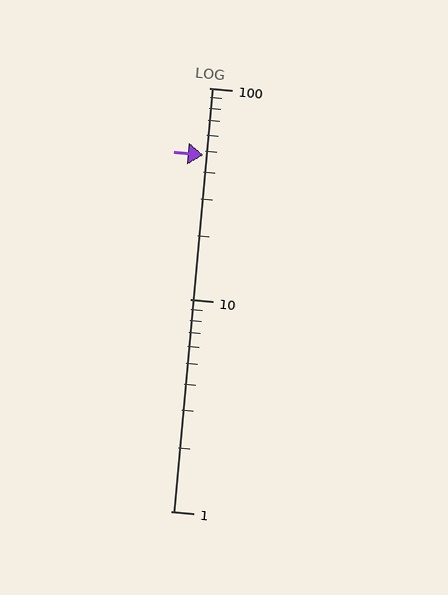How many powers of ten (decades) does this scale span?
The scale spans 2 decades, from 1 to 100.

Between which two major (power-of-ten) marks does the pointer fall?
The pointer is between 10 and 100.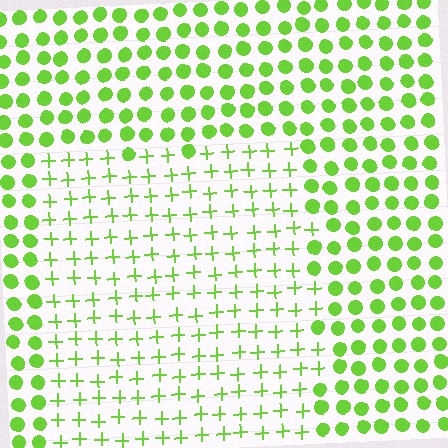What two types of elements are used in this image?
The image uses plus signs inside the rectangle region and circles outside it.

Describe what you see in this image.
The image is filled with small lime elements arranged in a uniform grid. A rectangle-shaped region contains plus signs, while the surrounding area contains circles. The boundary is defined purely by the change in element shape.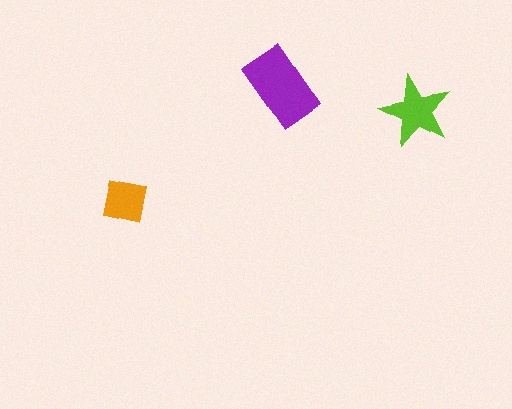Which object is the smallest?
The orange square.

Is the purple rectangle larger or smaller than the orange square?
Larger.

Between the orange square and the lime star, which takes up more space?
The lime star.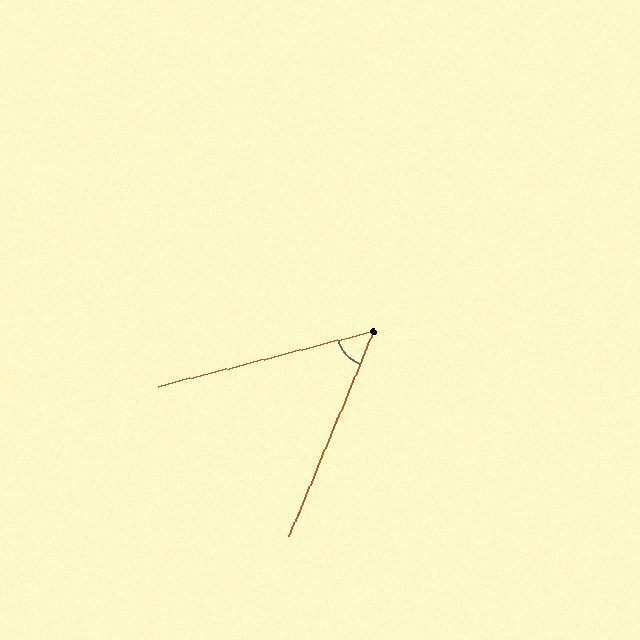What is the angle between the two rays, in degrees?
Approximately 53 degrees.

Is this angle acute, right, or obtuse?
It is acute.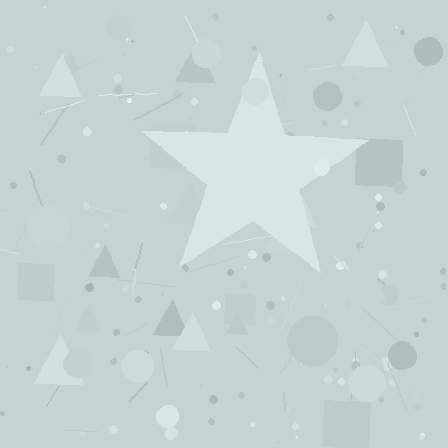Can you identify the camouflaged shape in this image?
The camouflaged shape is a star.